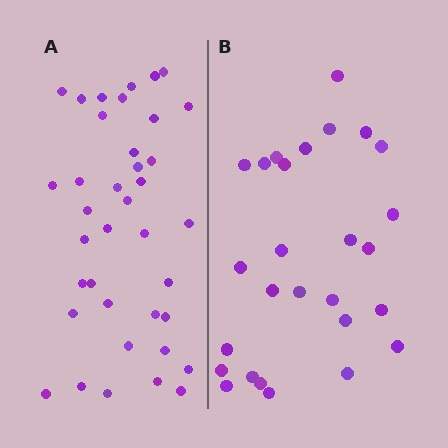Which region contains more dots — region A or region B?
Region A (the left region) has more dots.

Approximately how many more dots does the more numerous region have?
Region A has roughly 12 or so more dots than region B.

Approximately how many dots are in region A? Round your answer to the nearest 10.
About 40 dots. (The exact count is 38, which rounds to 40.)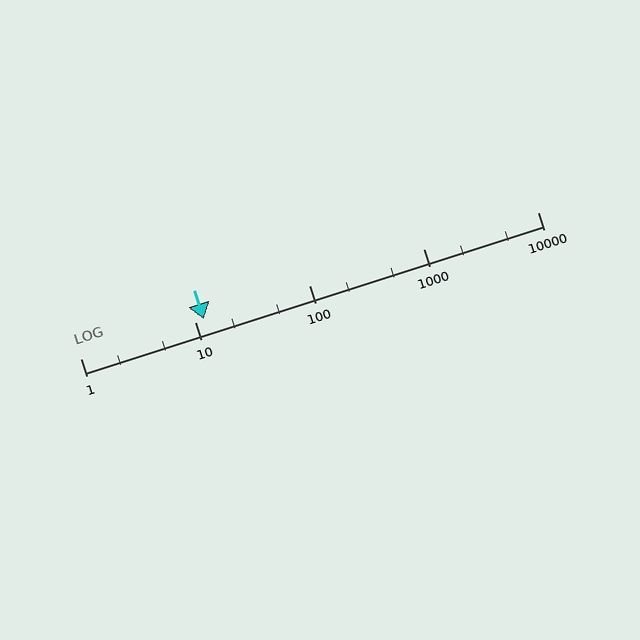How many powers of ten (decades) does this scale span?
The scale spans 4 decades, from 1 to 10000.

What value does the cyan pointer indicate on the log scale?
The pointer indicates approximately 12.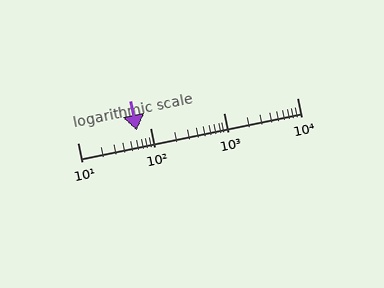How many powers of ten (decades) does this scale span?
The scale spans 3 decades, from 10 to 10000.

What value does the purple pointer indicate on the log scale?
The pointer indicates approximately 65.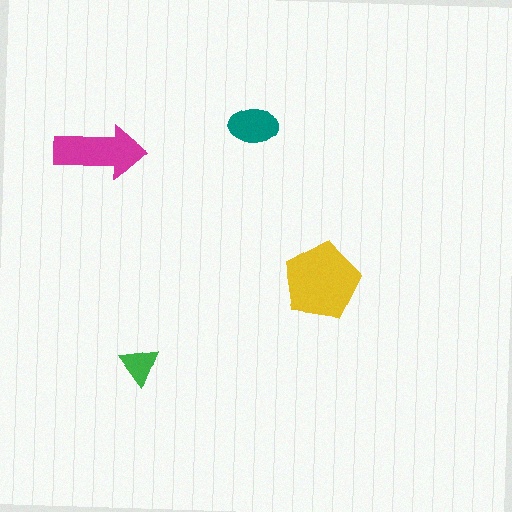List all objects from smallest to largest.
The green triangle, the teal ellipse, the magenta arrow, the yellow pentagon.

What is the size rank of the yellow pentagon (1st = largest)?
1st.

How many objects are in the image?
There are 4 objects in the image.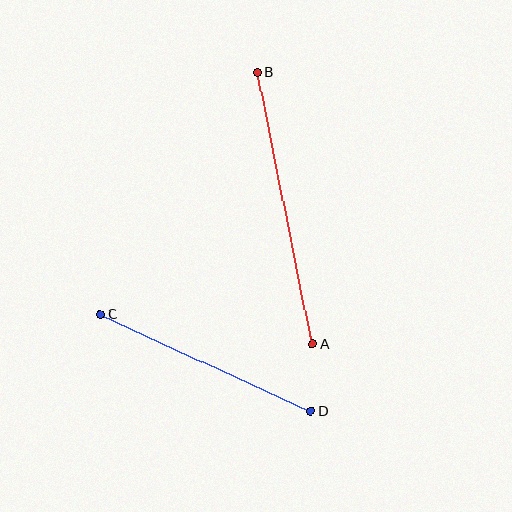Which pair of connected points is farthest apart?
Points A and B are farthest apart.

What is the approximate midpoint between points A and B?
The midpoint is at approximately (285, 208) pixels.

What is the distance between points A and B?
The distance is approximately 278 pixels.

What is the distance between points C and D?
The distance is approximately 232 pixels.